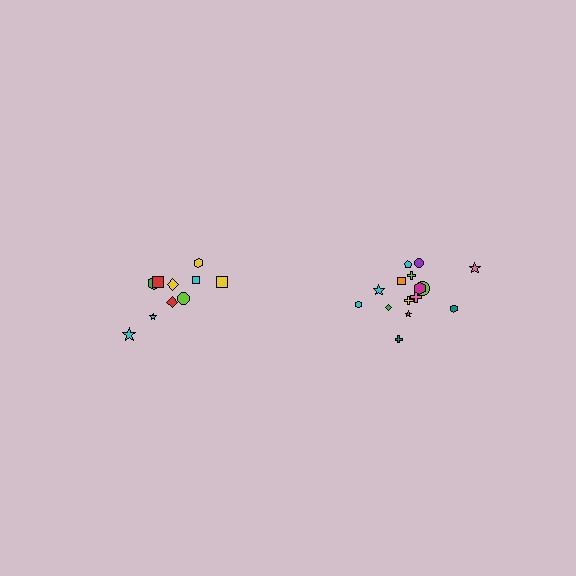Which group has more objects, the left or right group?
The right group.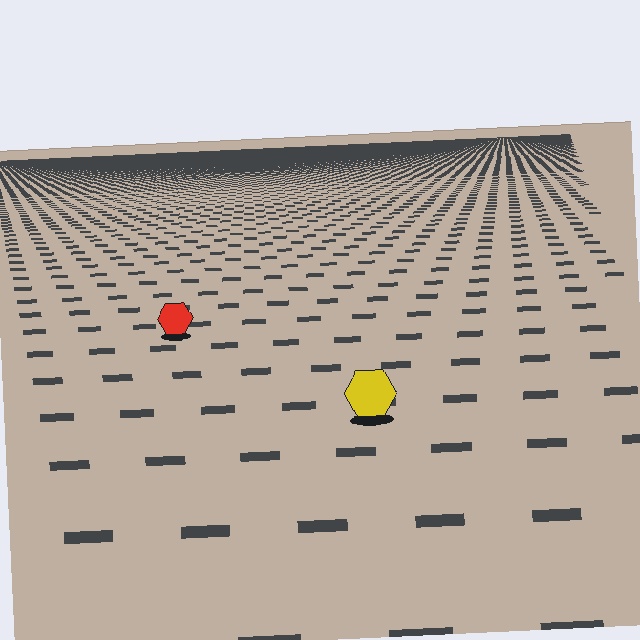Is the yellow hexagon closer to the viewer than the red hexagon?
Yes. The yellow hexagon is closer — you can tell from the texture gradient: the ground texture is coarser near it.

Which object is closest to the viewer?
The yellow hexagon is closest. The texture marks near it are larger and more spread out.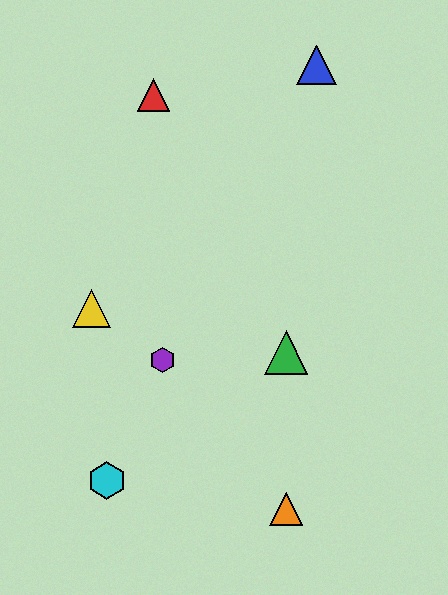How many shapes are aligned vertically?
2 shapes (the green triangle, the orange triangle) are aligned vertically.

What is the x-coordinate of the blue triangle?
The blue triangle is at x≈316.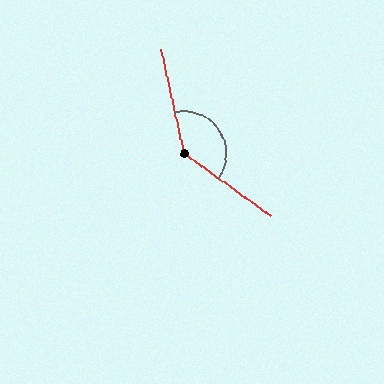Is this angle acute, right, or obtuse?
It is obtuse.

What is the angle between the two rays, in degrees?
Approximately 138 degrees.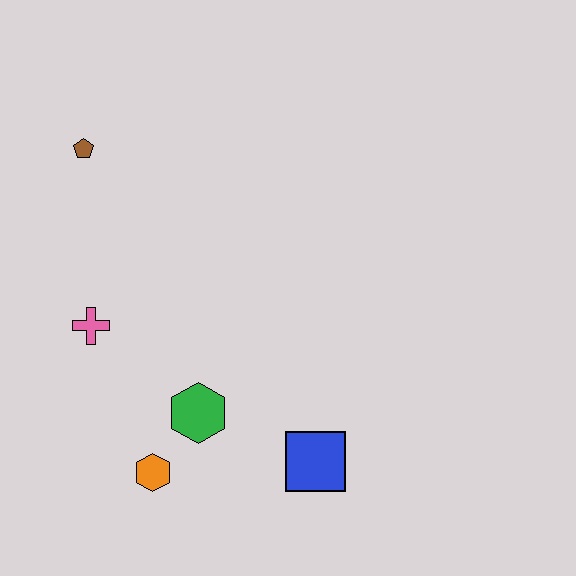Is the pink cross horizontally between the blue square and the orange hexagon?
No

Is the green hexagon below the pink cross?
Yes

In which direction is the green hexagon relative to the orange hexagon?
The green hexagon is above the orange hexagon.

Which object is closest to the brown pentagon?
The pink cross is closest to the brown pentagon.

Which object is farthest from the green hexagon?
The brown pentagon is farthest from the green hexagon.